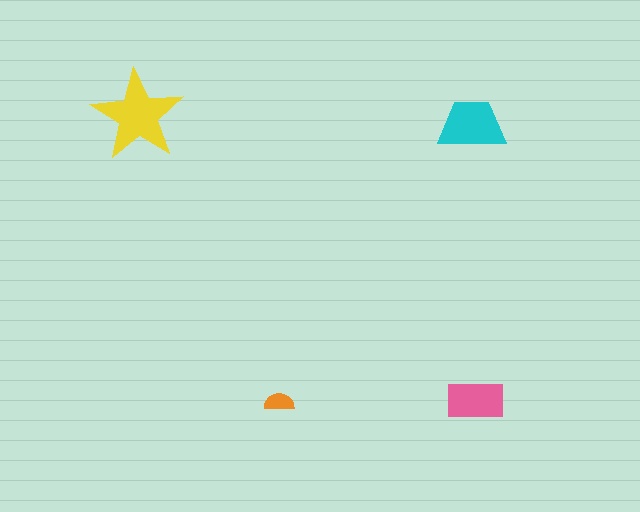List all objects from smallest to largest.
The orange semicircle, the pink rectangle, the cyan trapezoid, the yellow star.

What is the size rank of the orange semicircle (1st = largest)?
4th.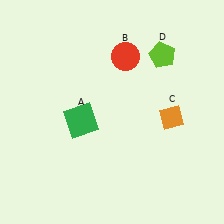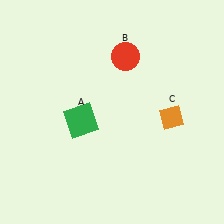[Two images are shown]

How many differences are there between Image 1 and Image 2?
There is 1 difference between the two images.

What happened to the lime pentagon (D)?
The lime pentagon (D) was removed in Image 2. It was in the top-right area of Image 1.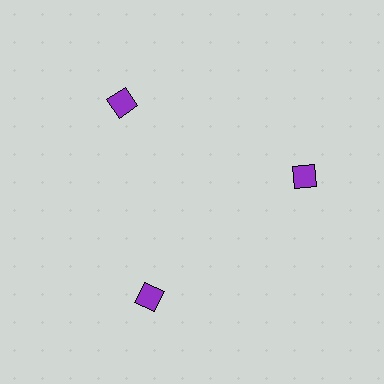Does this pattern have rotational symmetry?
Yes, this pattern has 3-fold rotational symmetry. It looks the same after rotating 120 degrees around the center.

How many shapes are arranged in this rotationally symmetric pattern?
There are 3 shapes, arranged in 3 groups of 1.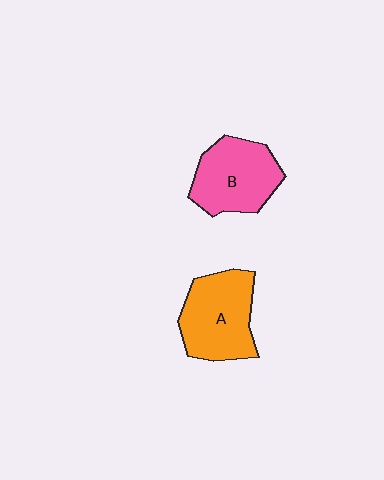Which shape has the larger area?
Shape A (orange).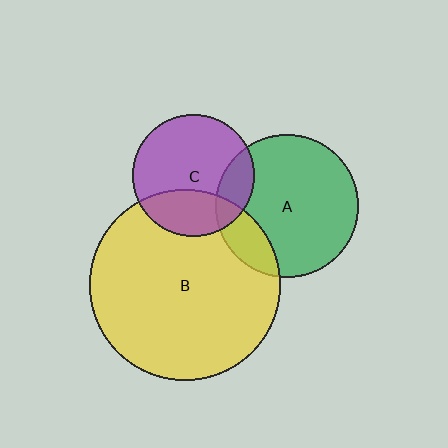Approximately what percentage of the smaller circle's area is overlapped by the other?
Approximately 15%.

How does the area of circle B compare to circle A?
Approximately 1.8 times.